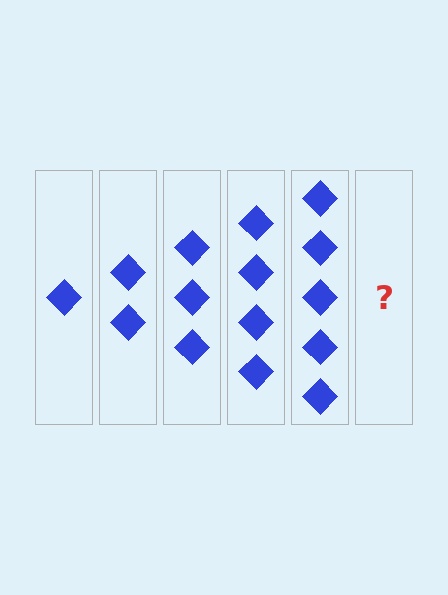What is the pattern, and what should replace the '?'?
The pattern is that each step adds one more diamond. The '?' should be 6 diamonds.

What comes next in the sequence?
The next element should be 6 diamonds.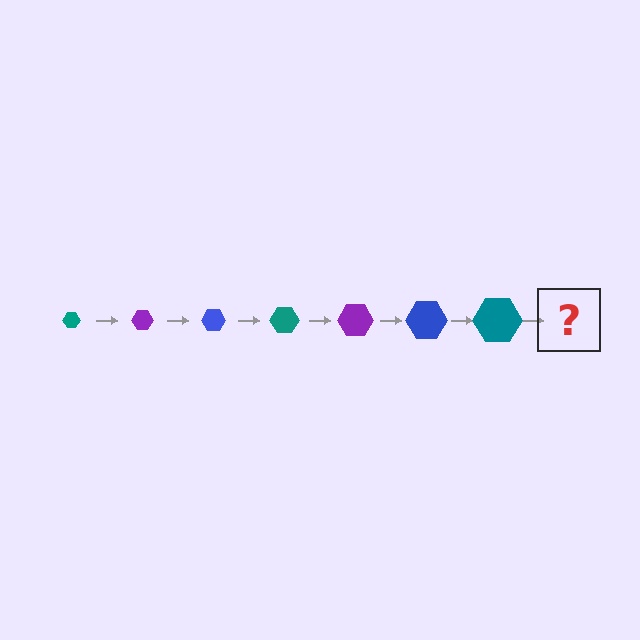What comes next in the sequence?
The next element should be a purple hexagon, larger than the previous one.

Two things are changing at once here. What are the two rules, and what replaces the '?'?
The two rules are that the hexagon grows larger each step and the color cycles through teal, purple, and blue. The '?' should be a purple hexagon, larger than the previous one.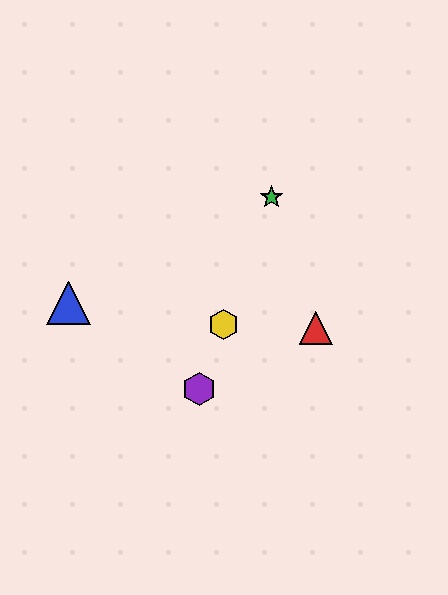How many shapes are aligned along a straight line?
3 shapes (the green star, the yellow hexagon, the purple hexagon) are aligned along a straight line.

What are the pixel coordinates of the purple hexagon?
The purple hexagon is at (199, 389).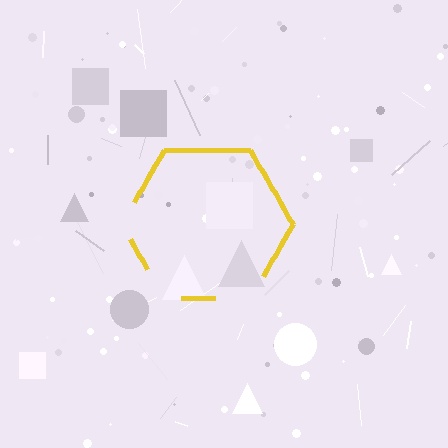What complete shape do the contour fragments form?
The contour fragments form a hexagon.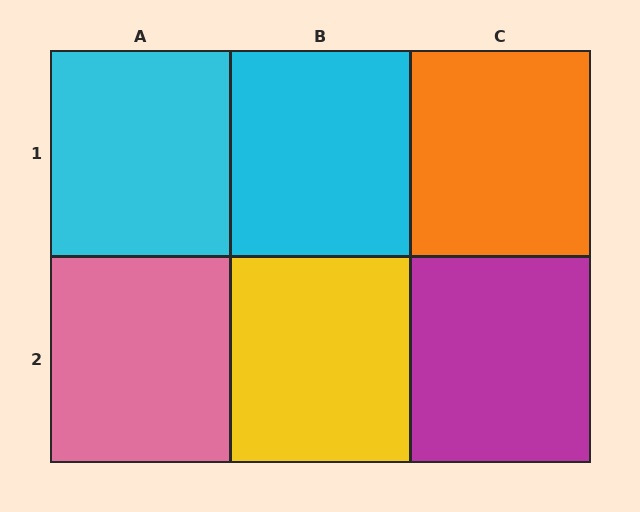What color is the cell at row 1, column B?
Cyan.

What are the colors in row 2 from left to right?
Pink, yellow, magenta.